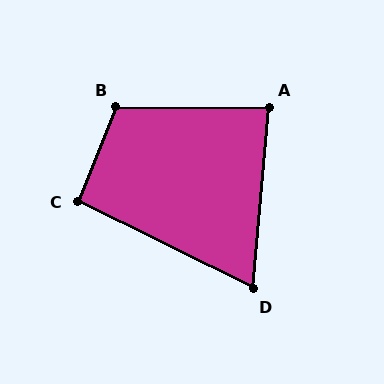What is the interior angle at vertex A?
Approximately 85 degrees (approximately right).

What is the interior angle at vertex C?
Approximately 95 degrees (approximately right).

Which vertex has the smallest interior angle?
D, at approximately 69 degrees.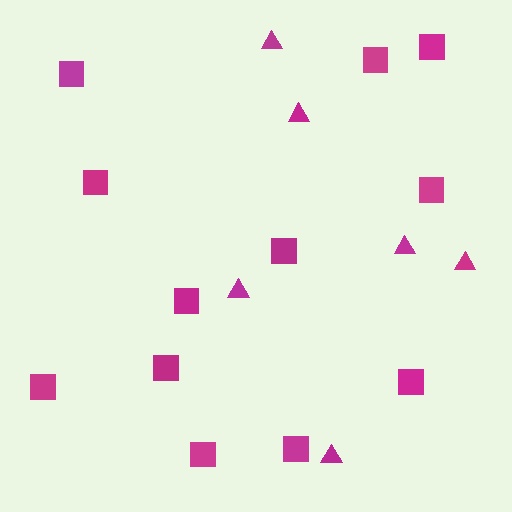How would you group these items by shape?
There are 2 groups: one group of squares (12) and one group of triangles (6).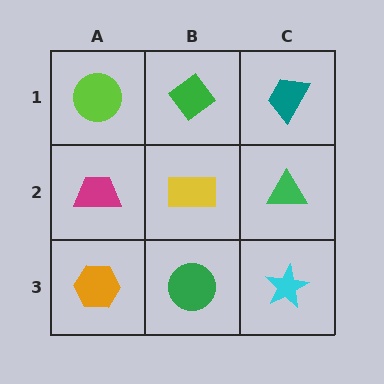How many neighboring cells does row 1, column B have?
3.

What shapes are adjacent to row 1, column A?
A magenta trapezoid (row 2, column A), a green diamond (row 1, column B).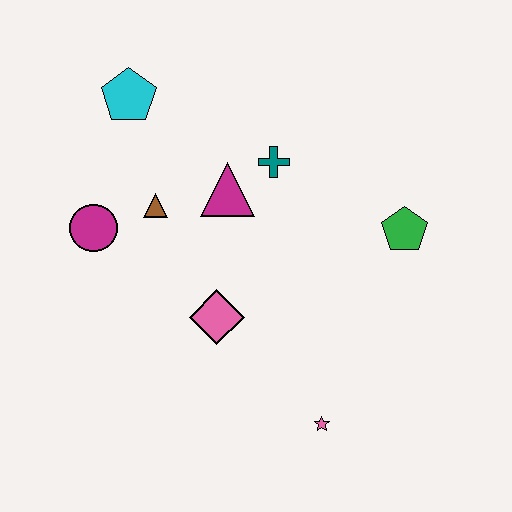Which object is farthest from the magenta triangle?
The pink star is farthest from the magenta triangle.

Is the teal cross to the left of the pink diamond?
No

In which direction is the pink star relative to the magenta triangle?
The pink star is below the magenta triangle.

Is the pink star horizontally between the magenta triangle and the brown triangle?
No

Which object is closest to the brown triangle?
The magenta circle is closest to the brown triangle.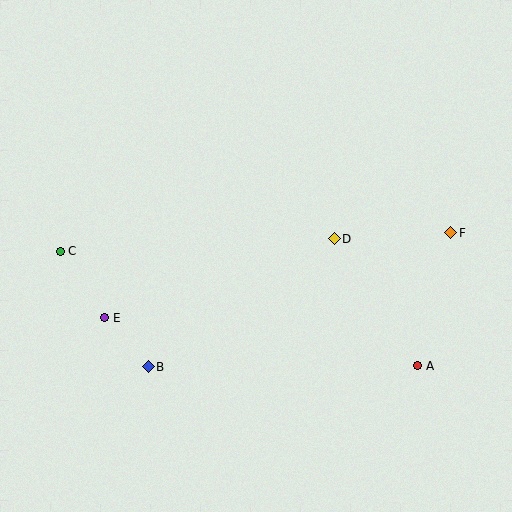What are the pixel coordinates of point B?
Point B is at (148, 367).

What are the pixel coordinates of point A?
Point A is at (418, 366).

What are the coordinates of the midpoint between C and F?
The midpoint between C and F is at (256, 242).